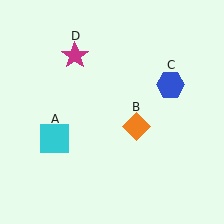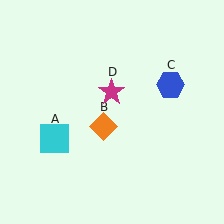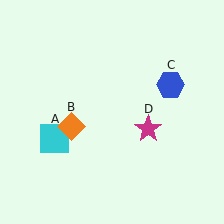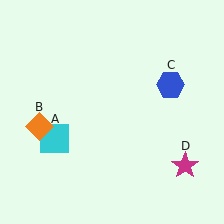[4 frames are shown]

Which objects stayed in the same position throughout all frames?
Cyan square (object A) and blue hexagon (object C) remained stationary.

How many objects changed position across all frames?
2 objects changed position: orange diamond (object B), magenta star (object D).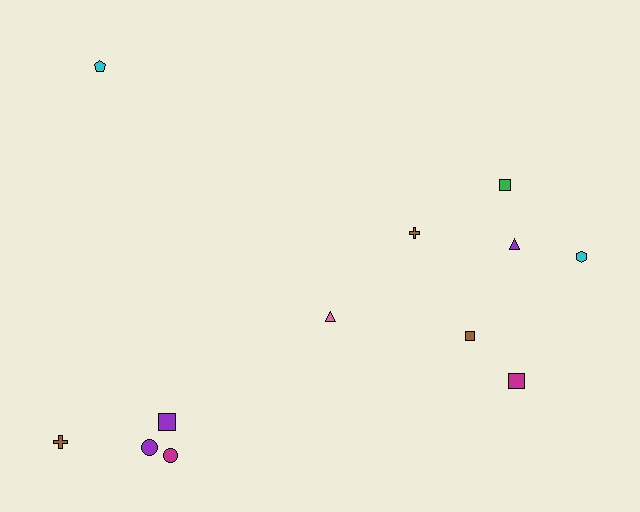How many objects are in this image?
There are 12 objects.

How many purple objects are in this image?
There are 3 purple objects.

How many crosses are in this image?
There are 2 crosses.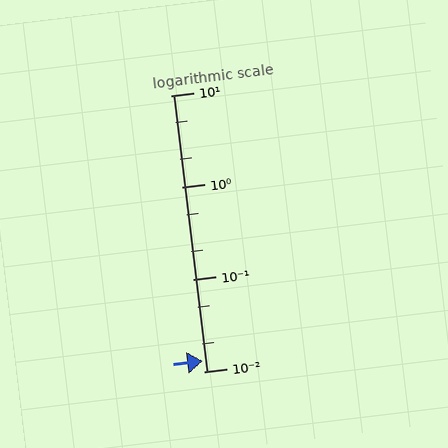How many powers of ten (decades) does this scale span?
The scale spans 3 decades, from 0.01 to 10.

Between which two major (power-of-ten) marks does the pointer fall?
The pointer is between 0.01 and 0.1.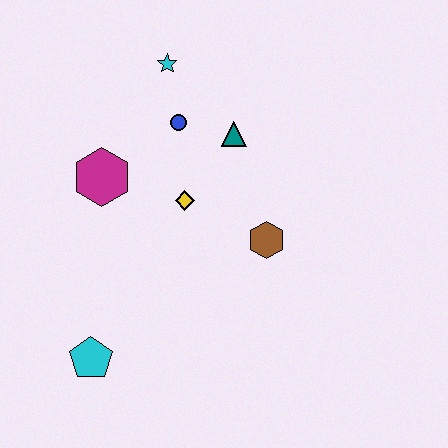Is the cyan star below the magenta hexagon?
No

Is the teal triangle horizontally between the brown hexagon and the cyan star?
Yes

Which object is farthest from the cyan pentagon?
The cyan star is farthest from the cyan pentagon.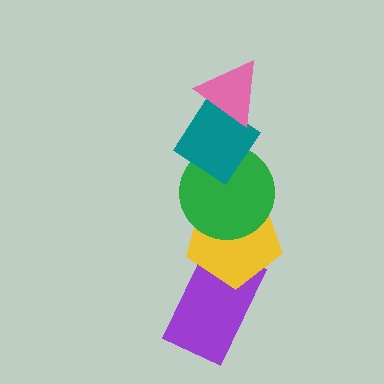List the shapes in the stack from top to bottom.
From top to bottom: the pink triangle, the teal diamond, the green circle, the yellow pentagon, the purple rectangle.